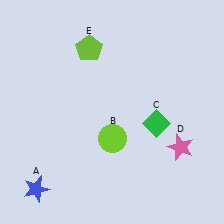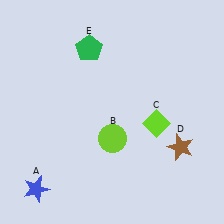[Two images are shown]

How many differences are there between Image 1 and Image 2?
There are 3 differences between the two images.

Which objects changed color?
C changed from green to lime. D changed from pink to brown. E changed from lime to green.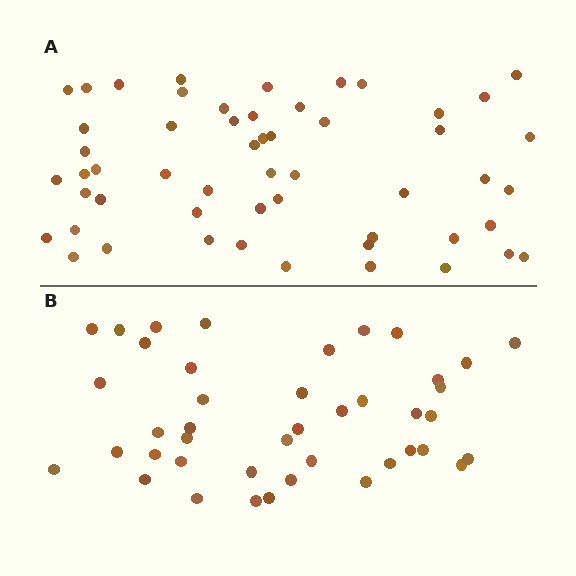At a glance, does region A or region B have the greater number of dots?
Region A (the top region) has more dots.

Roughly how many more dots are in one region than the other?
Region A has roughly 12 or so more dots than region B.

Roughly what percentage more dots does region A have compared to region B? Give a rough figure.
About 30% more.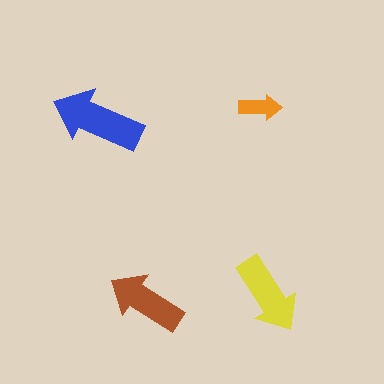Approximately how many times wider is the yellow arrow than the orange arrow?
About 2 times wider.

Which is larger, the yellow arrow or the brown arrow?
The yellow one.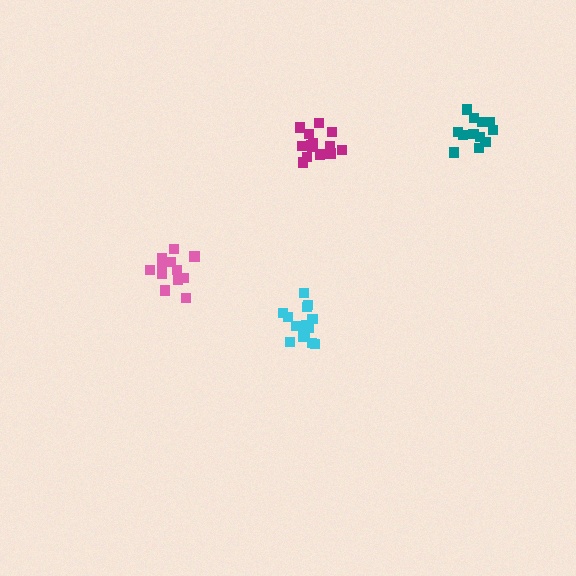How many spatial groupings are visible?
There are 4 spatial groupings.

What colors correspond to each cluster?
The clusters are colored: cyan, magenta, teal, pink.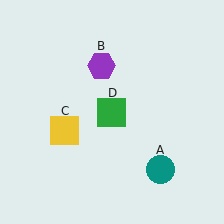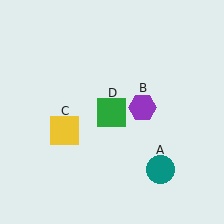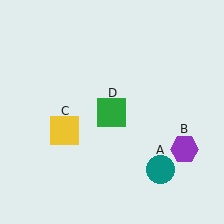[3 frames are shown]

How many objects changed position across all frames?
1 object changed position: purple hexagon (object B).